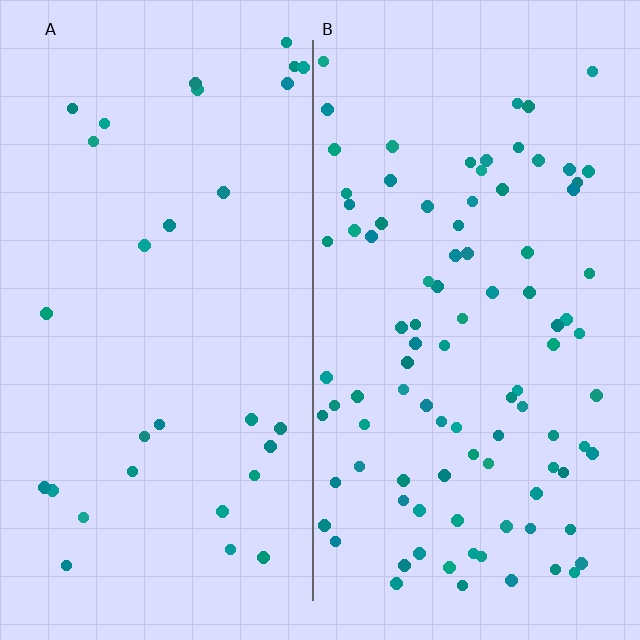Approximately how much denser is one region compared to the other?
Approximately 3.1× — region B over region A.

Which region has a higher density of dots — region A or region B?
B (the right).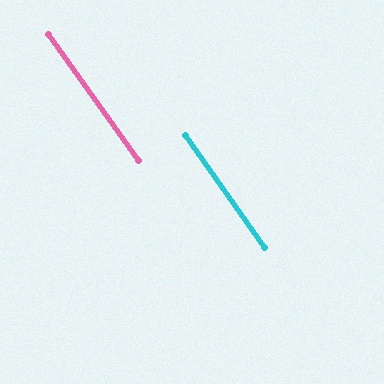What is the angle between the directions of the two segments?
Approximately 0 degrees.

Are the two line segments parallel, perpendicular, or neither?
Parallel — their directions differ by only 0.1°.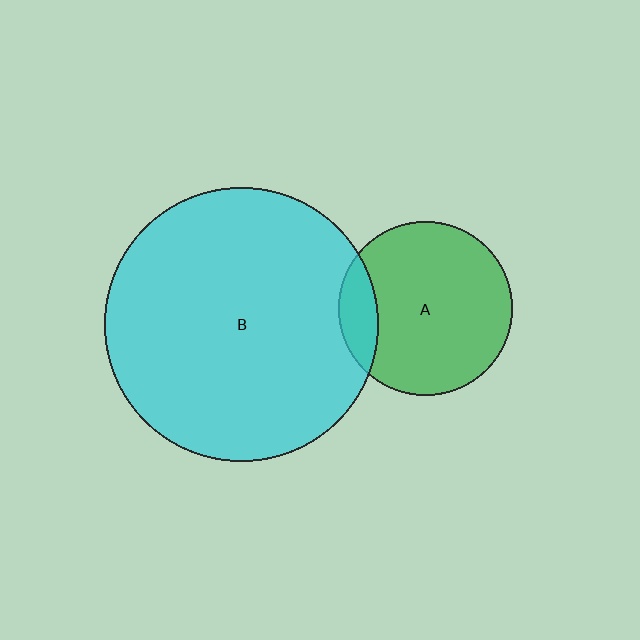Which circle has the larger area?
Circle B (cyan).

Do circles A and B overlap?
Yes.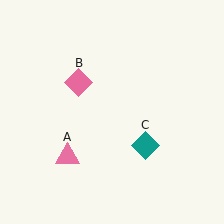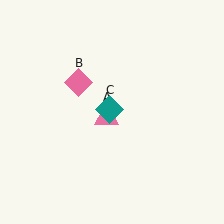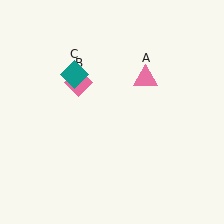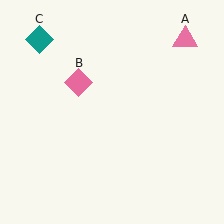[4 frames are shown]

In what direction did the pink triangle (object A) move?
The pink triangle (object A) moved up and to the right.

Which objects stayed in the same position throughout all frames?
Pink diamond (object B) remained stationary.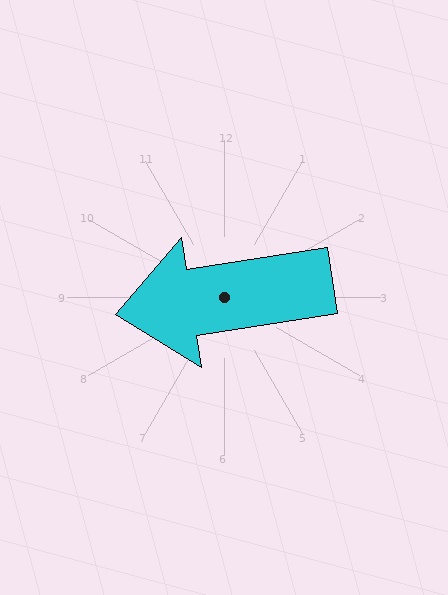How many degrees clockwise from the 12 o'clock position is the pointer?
Approximately 261 degrees.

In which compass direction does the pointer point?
West.